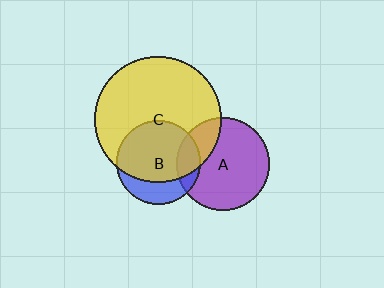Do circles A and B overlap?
Yes.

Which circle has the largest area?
Circle C (yellow).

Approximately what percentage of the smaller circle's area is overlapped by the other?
Approximately 20%.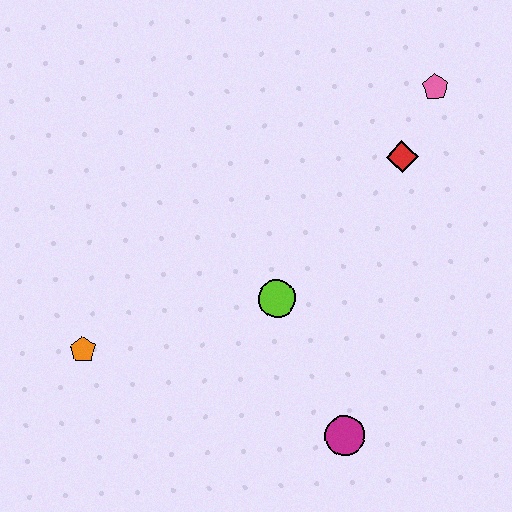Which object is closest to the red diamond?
The pink pentagon is closest to the red diamond.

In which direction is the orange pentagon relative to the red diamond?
The orange pentagon is to the left of the red diamond.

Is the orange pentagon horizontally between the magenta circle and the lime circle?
No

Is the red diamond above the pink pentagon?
No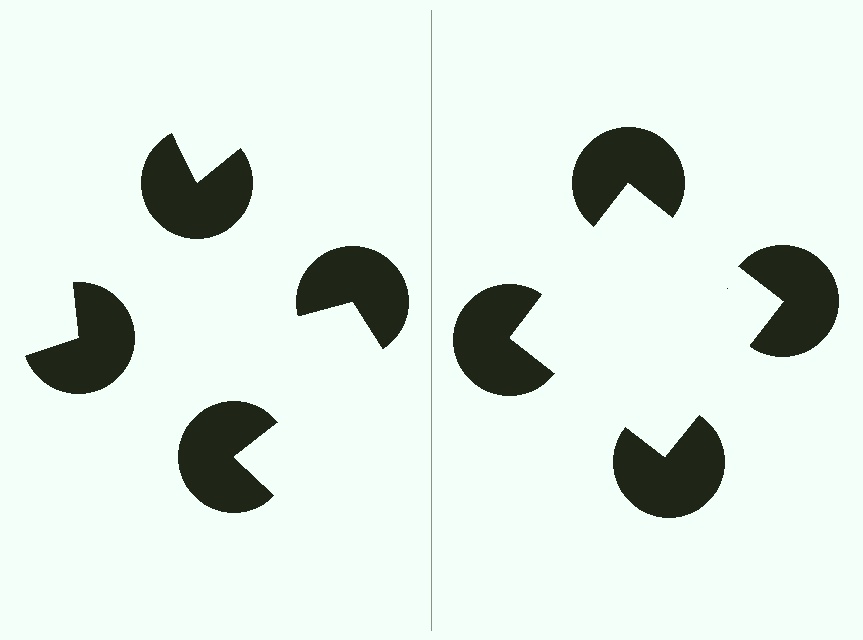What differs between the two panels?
The pac-man discs are positioned identically on both sides; only the wedge orientations differ. On the right they align to a square; on the left they are misaligned.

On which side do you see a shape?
An illusory square appears on the right side. On the left side the wedge cuts are rotated, so no coherent shape forms.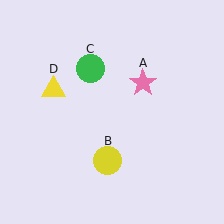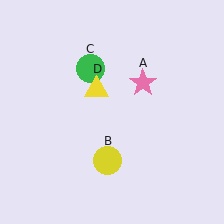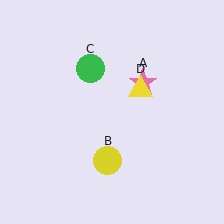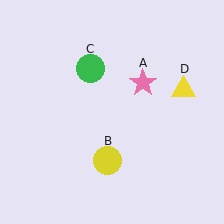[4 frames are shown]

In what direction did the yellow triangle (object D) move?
The yellow triangle (object D) moved right.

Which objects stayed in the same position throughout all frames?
Pink star (object A) and yellow circle (object B) and green circle (object C) remained stationary.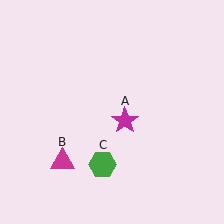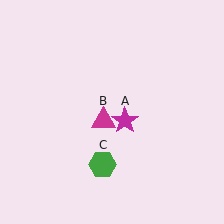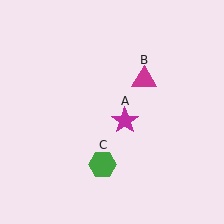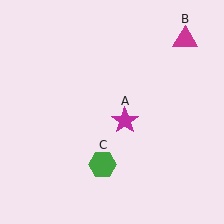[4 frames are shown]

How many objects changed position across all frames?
1 object changed position: magenta triangle (object B).